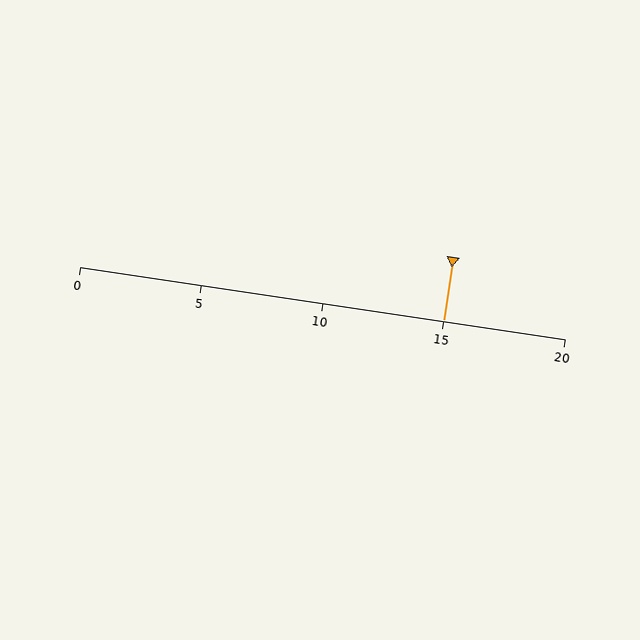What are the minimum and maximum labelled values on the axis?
The axis runs from 0 to 20.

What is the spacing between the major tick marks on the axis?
The major ticks are spaced 5 apart.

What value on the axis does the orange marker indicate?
The marker indicates approximately 15.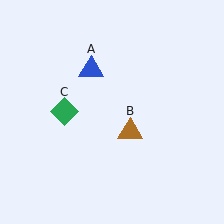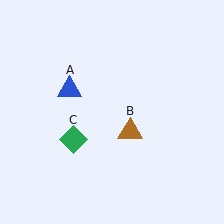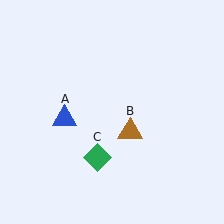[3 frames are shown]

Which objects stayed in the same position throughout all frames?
Brown triangle (object B) remained stationary.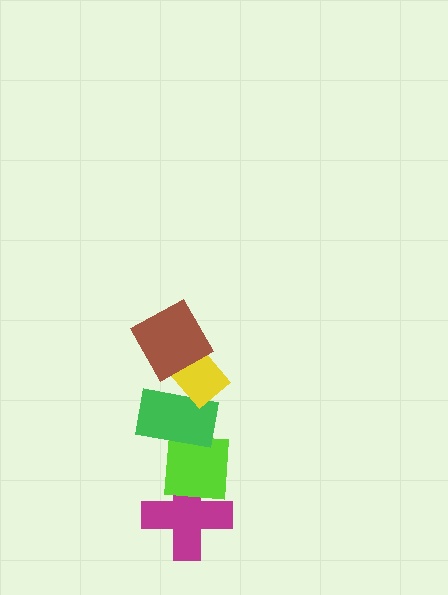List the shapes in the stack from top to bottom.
From top to bottom: the brown square, the yellow rectangle, the green rectangle, the lime square, the magenta cross.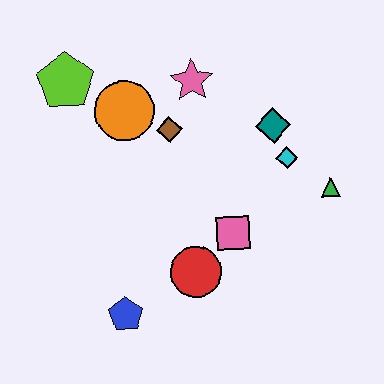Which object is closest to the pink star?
The brown diamond is closest to the pink star.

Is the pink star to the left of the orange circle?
No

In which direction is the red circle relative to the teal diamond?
The red circle is below the teal diamond.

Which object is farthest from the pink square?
The lime pentagon is farthest from the pink square.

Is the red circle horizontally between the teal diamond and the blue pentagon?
Yes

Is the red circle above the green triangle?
No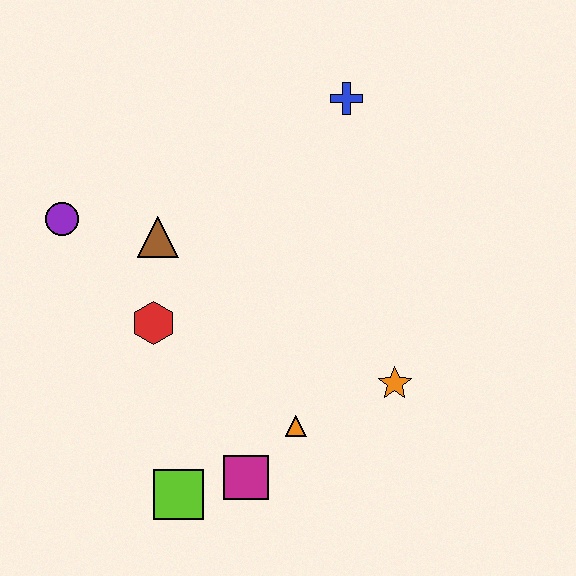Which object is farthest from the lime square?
The blue cross is farthest from the lime square.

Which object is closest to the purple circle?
The brown triangle is closest to the purple circle.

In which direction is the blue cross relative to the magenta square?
The blue cross is above the magenta square.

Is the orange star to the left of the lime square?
No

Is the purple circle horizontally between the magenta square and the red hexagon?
No